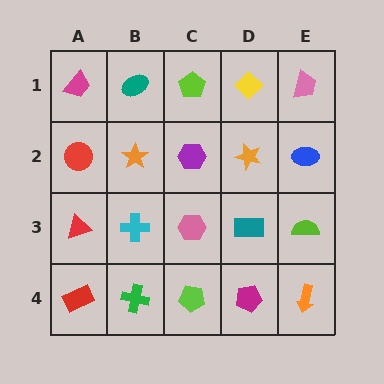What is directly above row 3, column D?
An orange star.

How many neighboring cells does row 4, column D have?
3.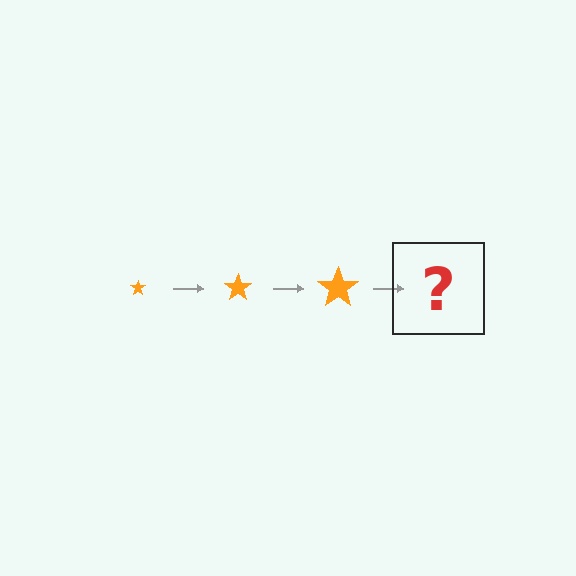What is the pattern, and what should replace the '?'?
The pattern is that the star gets progressively larger each step. The '?' should be an orange star, larger than the previous one.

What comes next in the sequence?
The next element should be an orange star, larger than the previous one.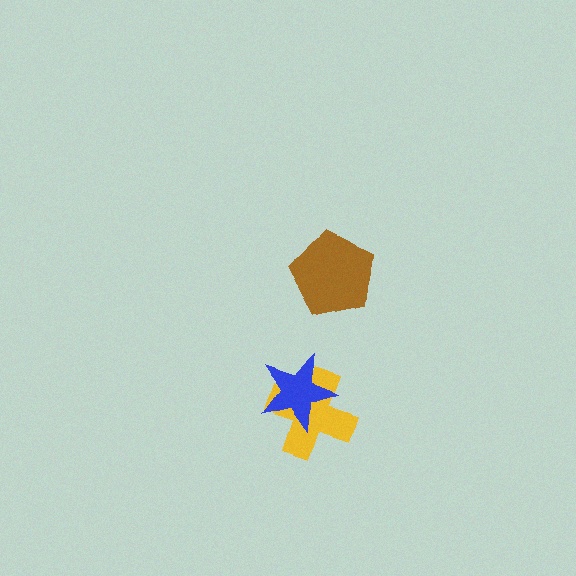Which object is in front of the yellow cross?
The blue star is in front of the yellow cross.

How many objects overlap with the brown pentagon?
0 objects overlap with the brown pentagon.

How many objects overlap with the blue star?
1 object overlaps with the blue star.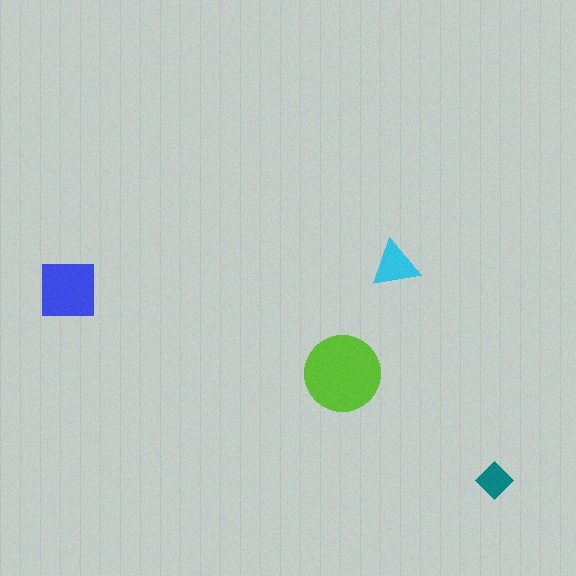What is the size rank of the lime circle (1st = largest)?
1st.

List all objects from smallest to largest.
The teal diamond, the cyan triangle, the blue square, the lime circle.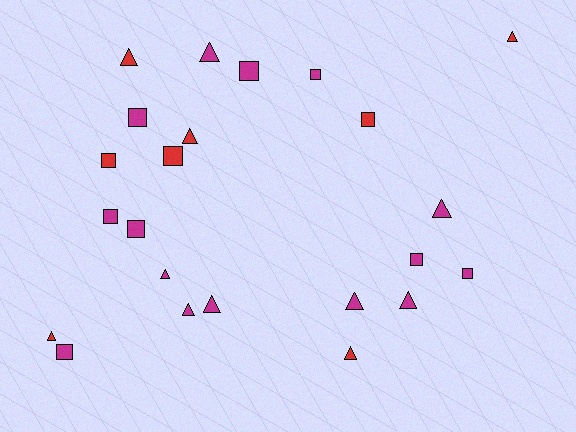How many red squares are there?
There are 3 red squares.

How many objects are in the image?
There are 23 objects.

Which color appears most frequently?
Magenta, with 15 objects.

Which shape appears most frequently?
Triangle, with 12 objects.